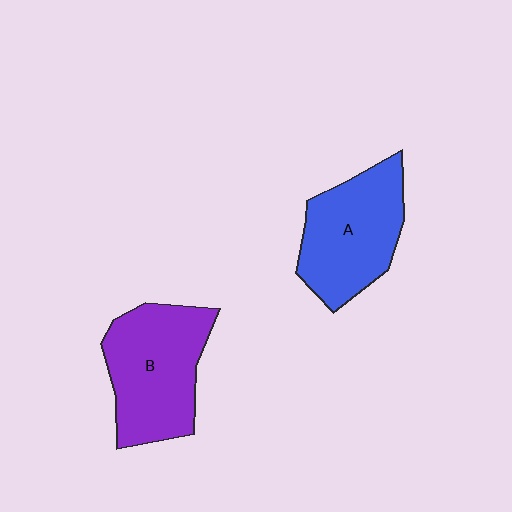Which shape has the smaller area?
Shape A (blue).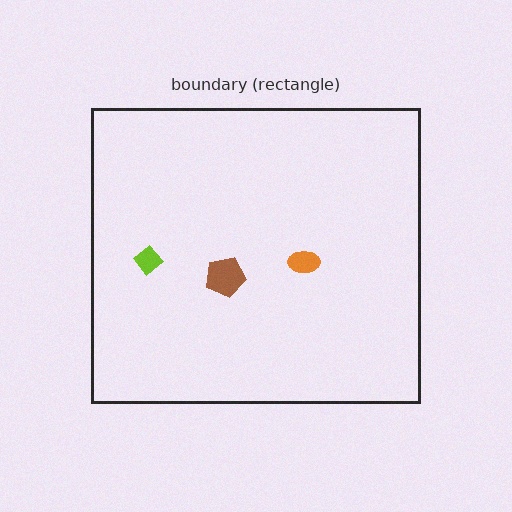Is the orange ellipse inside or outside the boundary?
Inside.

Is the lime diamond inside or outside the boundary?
Inside.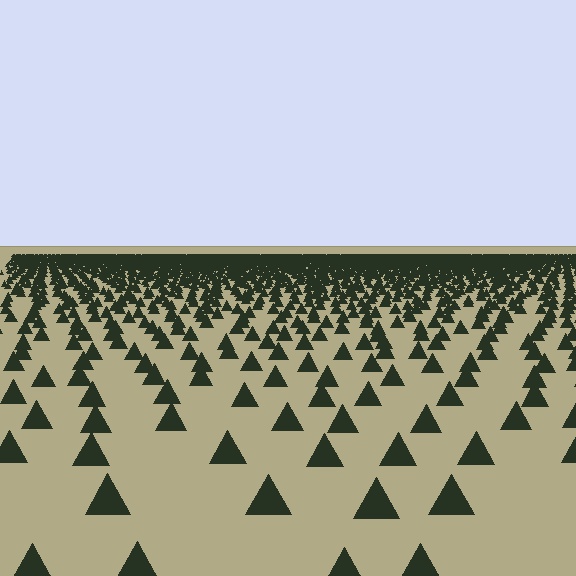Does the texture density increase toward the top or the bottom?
Density increases toward the top.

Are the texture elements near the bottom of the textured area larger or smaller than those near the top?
Larger. Near the bottom, elements are closer to the viewer and appear at a bigger on-screen size.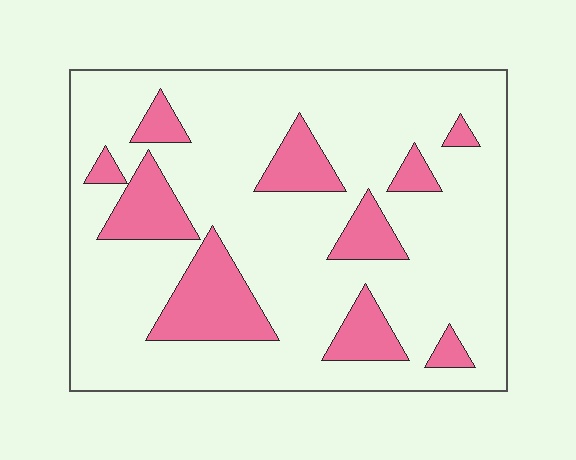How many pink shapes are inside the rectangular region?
10.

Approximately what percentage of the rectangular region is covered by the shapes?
Approximately 20%.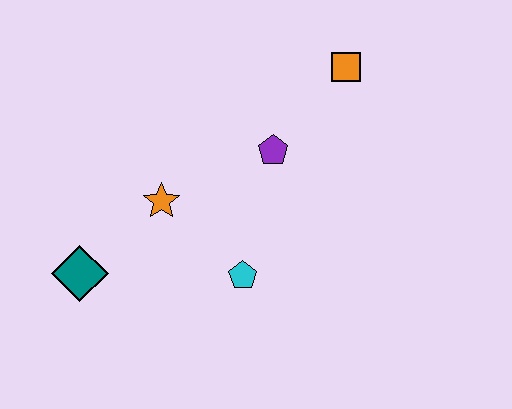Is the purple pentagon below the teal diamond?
No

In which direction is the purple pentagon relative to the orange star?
The purple pentagon is to the right of the orange star.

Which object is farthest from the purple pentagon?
The teal diamond is farthest from the purple pentagon.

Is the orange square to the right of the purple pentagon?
Yes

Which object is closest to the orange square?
The purple pentagon is closest to the orange square.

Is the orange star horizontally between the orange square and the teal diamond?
Yes